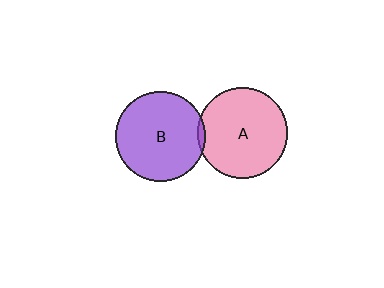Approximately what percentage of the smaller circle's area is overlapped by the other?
Approximately 5%.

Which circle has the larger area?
Circle A (pink).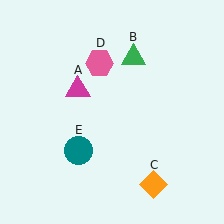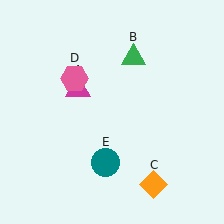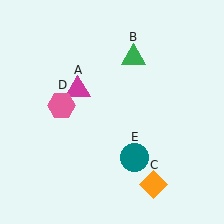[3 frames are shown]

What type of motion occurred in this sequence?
The pink hexagon (object D), teal circle (object E) rotated counterclockwise around the center of the scene.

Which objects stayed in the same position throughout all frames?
Magenta triangle (object A) and green triangle (object B) and orange diamond (object C) remained stationary.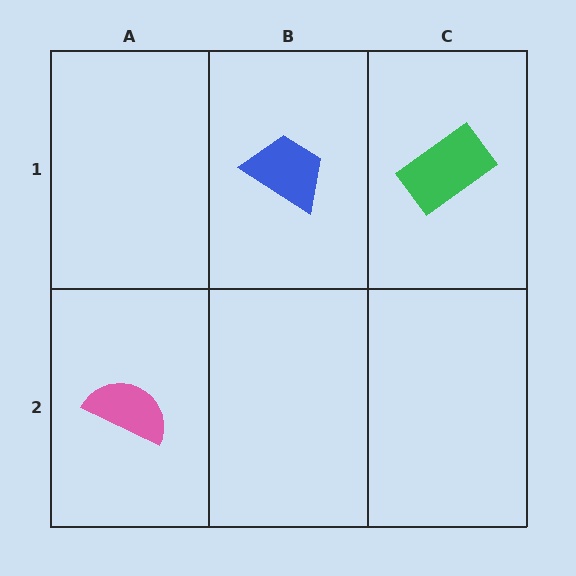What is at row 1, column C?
A green rectangle.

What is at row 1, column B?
A blue trapezoid.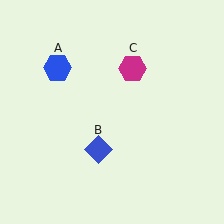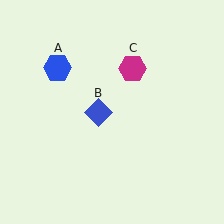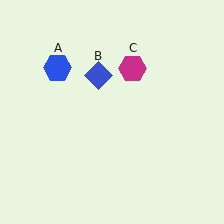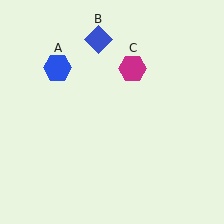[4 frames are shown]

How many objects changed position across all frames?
1 object changed position: blue diamond (object B).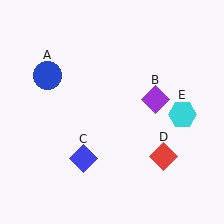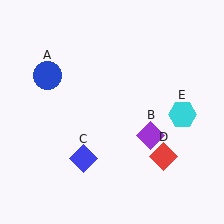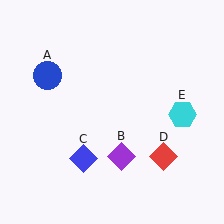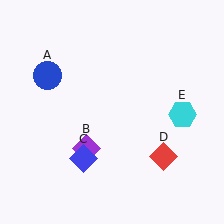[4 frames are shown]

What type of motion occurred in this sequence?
The purple diamond (object B) rotated clockwise around the center of the scene.